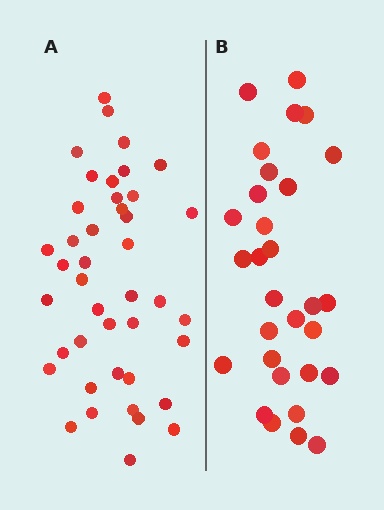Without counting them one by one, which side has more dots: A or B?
Region A (the left region) has more dots.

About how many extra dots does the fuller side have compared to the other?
Region A has roughly 12 or so more dots than region B.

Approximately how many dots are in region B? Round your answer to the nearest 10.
About 30 dots.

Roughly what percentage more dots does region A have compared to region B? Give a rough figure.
About 40% more.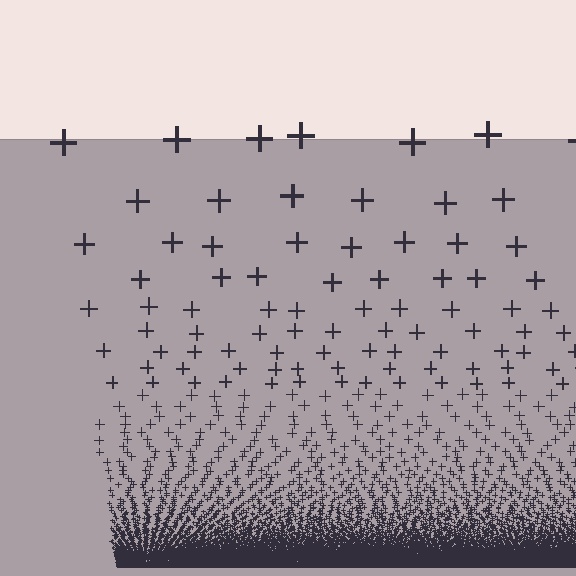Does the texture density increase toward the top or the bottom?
Density increases toward the bottom.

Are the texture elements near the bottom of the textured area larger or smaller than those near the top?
Smaller. The gradient is inverted — elements near the bottom are smaller and denser.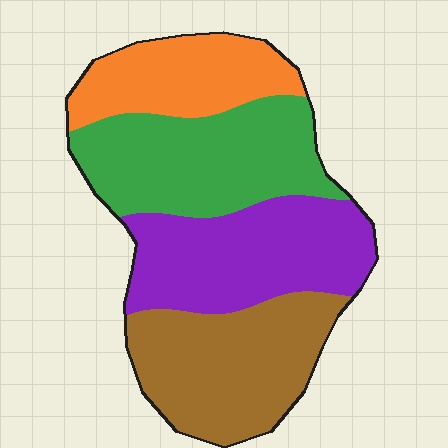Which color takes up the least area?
Orange, at roughly 20%.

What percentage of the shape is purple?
Purple takes up between a quarter and a half of the shape.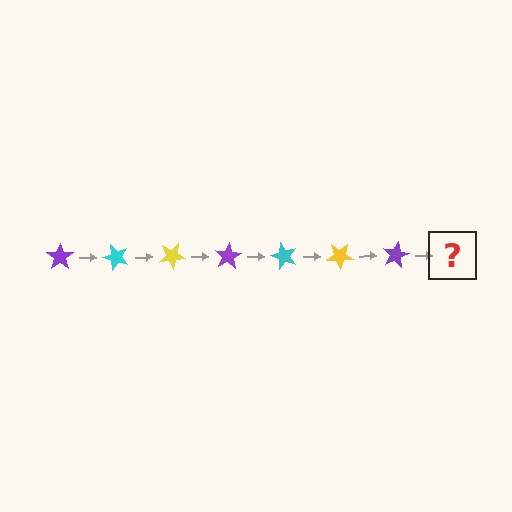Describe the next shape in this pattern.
It should be a cyan star, rotated 350 degrees from the start.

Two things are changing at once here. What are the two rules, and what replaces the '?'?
The two rules are that it rotates 50 degrees each step and the color cycles through purple, cyan, and yellow. The '?' should be a cyan star, rotated 350 degrees from the start.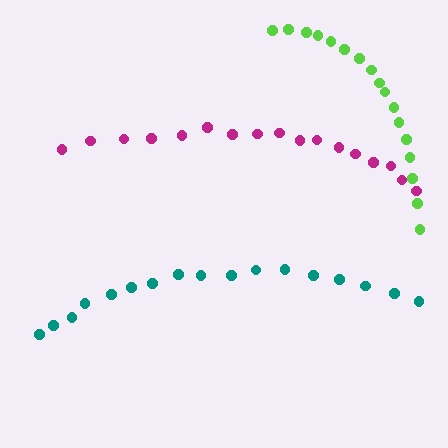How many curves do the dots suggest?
There are 3 distinct paths.